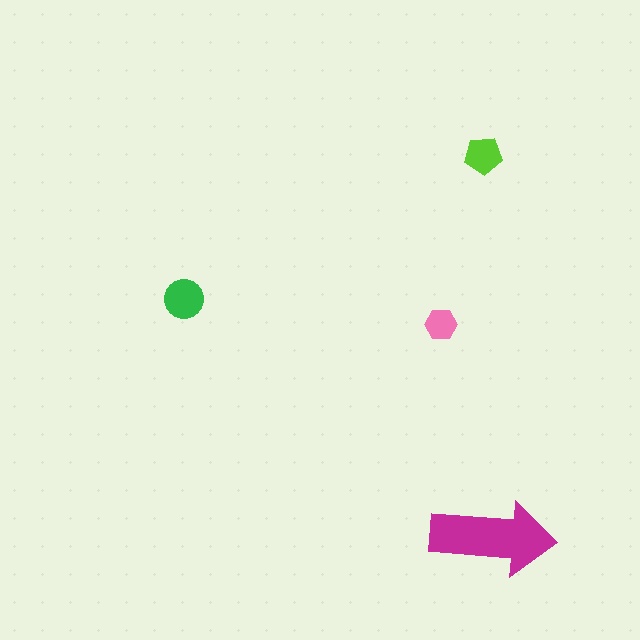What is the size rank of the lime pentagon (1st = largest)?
3rd.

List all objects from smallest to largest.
The pink hexagon, the lime pentagon, the green circle, the magenta arrow.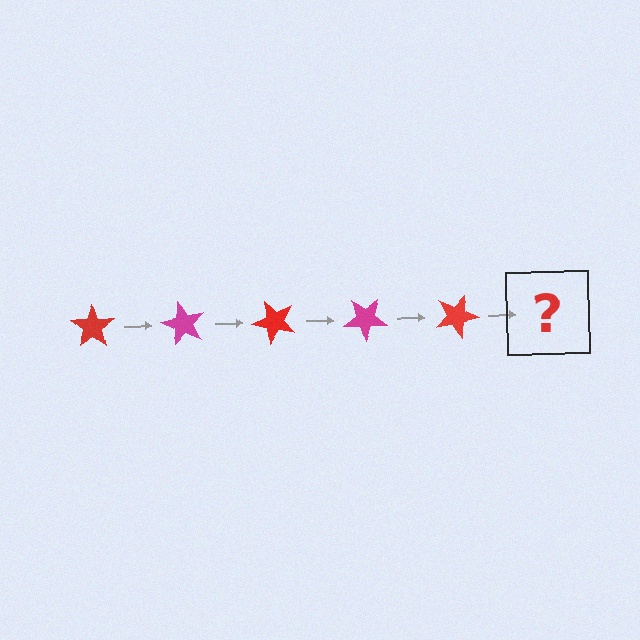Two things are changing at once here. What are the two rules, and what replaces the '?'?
The two rules are that it rotates 60 degrees each step and the color cycles through red and magenta. The '?' should be a magenta star, rotated 300 degrees from the start.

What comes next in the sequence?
The next element should be a magenta star, rotated 300 degrees from the start.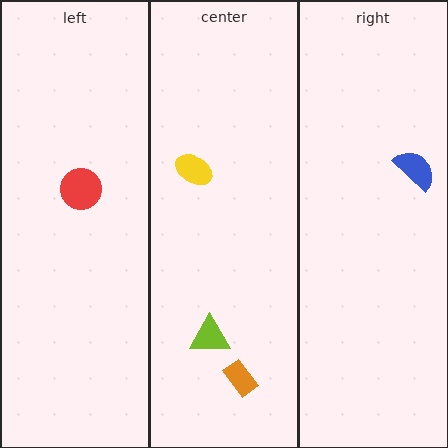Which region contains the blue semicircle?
The right region.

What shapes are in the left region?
The red circle.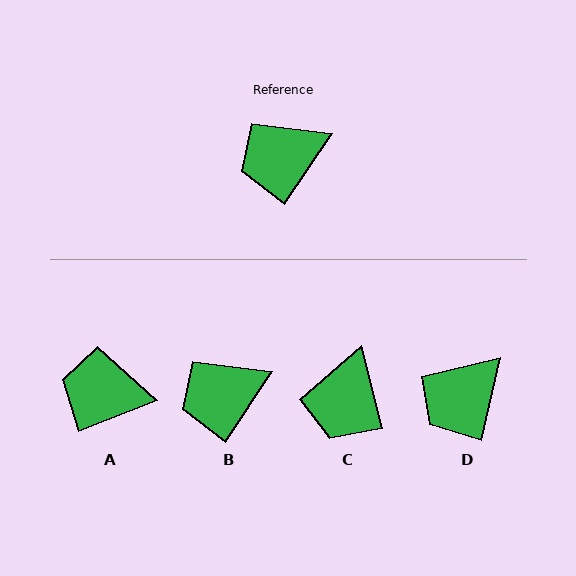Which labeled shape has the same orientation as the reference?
B.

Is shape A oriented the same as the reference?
No, it is off by about 35 degrees.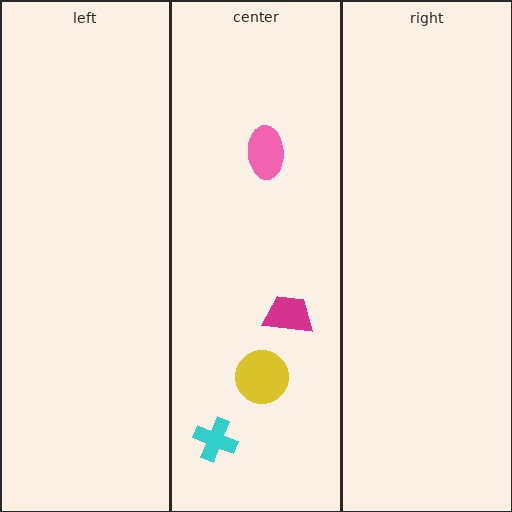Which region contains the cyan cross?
The center region.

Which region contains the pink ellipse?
The center region.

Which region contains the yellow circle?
The center region.